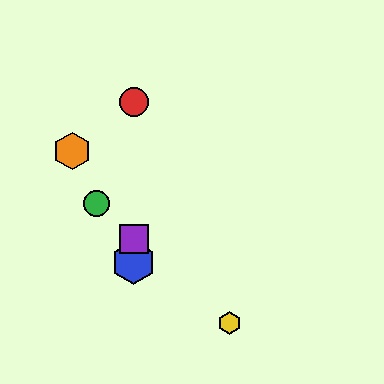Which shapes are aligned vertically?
The red circle, the blue hexagon, the purple square are aligned vertically.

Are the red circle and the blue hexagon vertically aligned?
Yes, both are at x≈134.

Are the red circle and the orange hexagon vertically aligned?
No, the red circle is at x≈134 and the orange hexagon is at x≈72.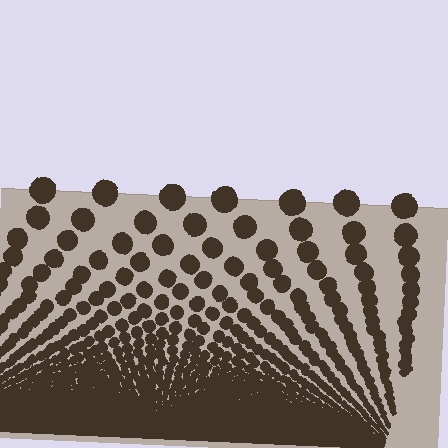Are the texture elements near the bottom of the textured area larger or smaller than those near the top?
Smaller. The gradient is inverted — elements near the bottom are smaller and denser.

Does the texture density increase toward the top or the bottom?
Density increases toward the bottom.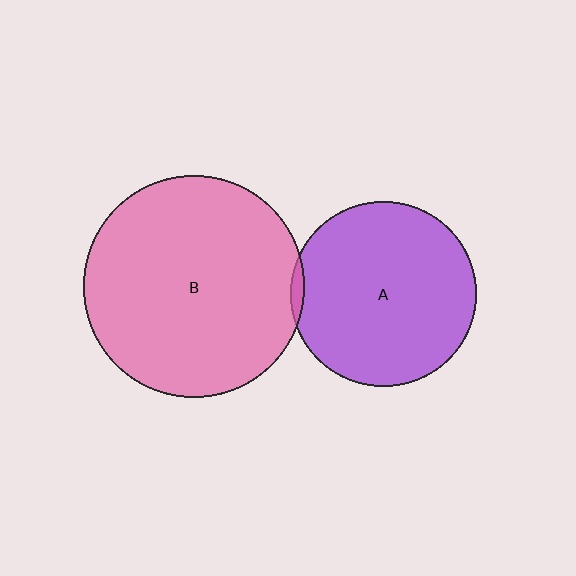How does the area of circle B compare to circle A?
Approximately 1.4 times.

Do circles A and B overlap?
Yes.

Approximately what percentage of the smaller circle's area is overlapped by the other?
Approximately 5%.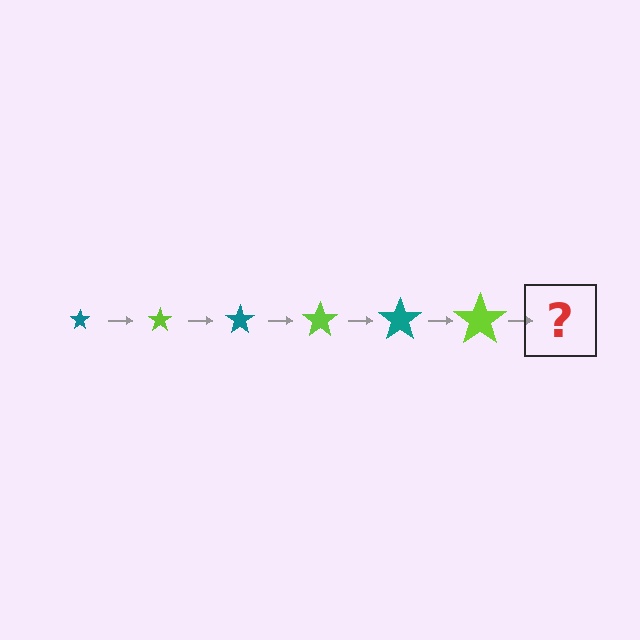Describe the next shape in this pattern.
It should be a teal star, larger than the previous one.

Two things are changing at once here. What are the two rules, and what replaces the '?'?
The two rules are that the star grows larger each step and the color cycles through teal and lime. The '?' should be a teal star, larger than the previous one.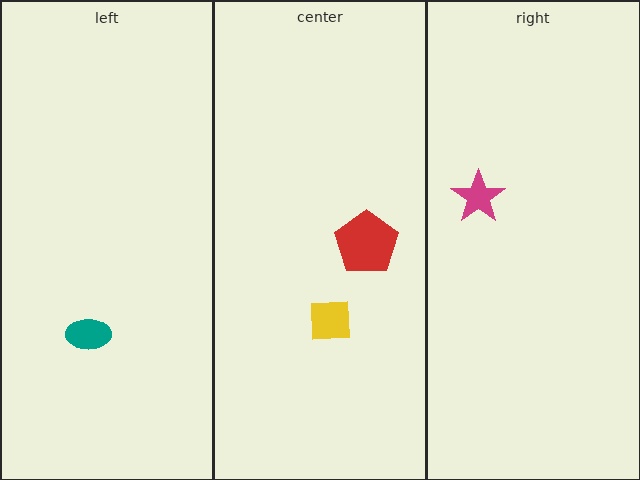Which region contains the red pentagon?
The center region.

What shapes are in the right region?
The magenta star.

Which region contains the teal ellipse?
The left region.